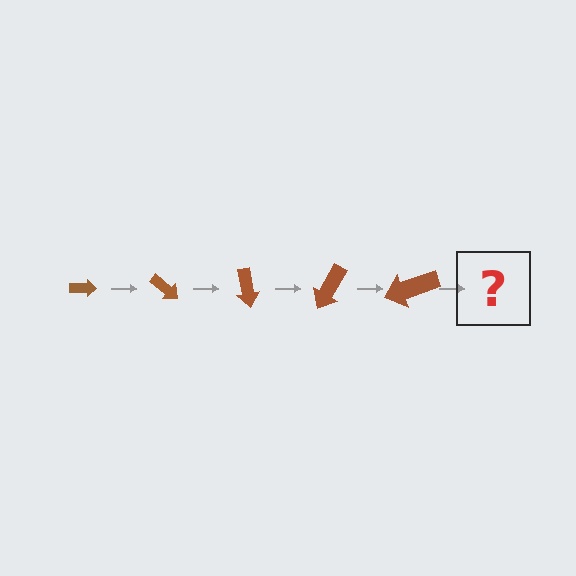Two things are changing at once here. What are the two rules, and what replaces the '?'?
The two rules are that the arrow grows larger each step and it rotates 40 degrees each step. The '?' should be an arrow, larger than the previous one and rotated 200 degrees from the start.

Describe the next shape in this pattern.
It should be an arrow, larger than the previous one and rotated 200 degrees from the start.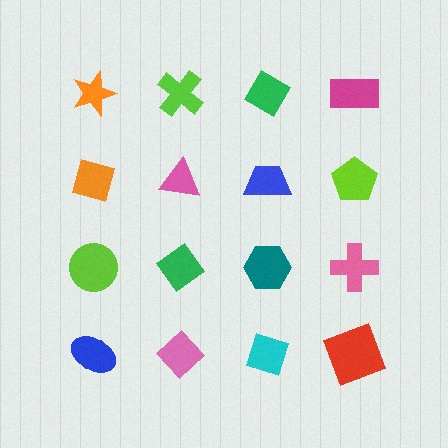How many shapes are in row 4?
4 shapes.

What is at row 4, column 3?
A cyan diamond.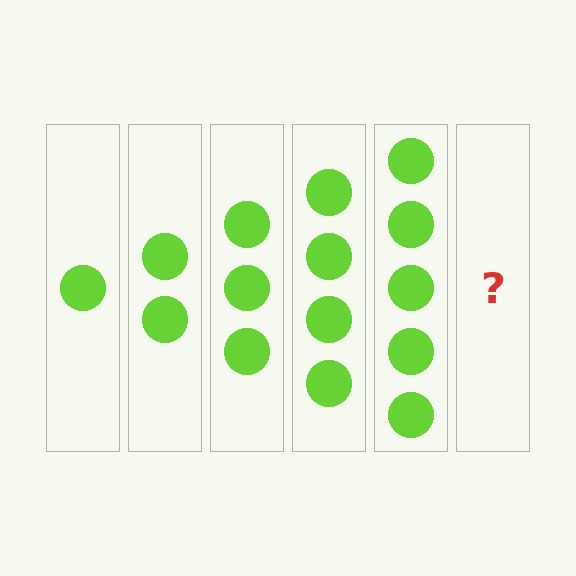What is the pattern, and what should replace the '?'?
The pattern is that each step adds one more circle. The '?' should be 6 circles.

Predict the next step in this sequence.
The next step is 6 circles.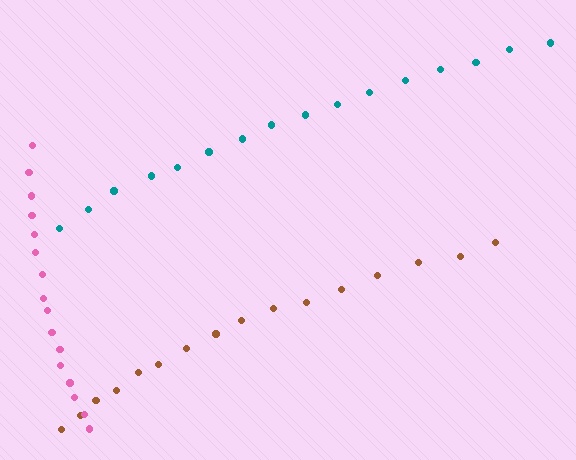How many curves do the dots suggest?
There are 3 distinct paths.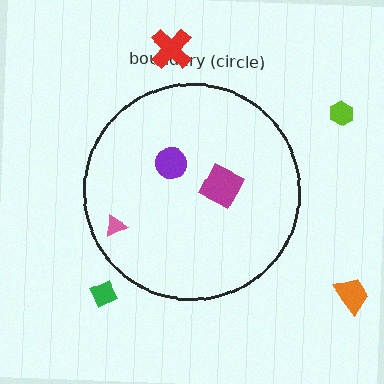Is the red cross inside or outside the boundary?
Outside.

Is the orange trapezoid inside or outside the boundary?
Outside.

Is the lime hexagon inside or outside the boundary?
Outside.